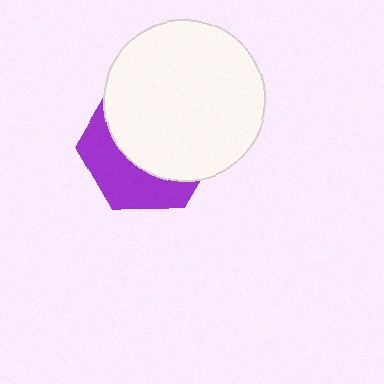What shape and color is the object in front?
The object in front is a white circle.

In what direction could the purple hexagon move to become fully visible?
The purple hexagon could move down. That would shift it out from behind the white circle entirely.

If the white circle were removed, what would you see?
You would see the complete purple hexagon.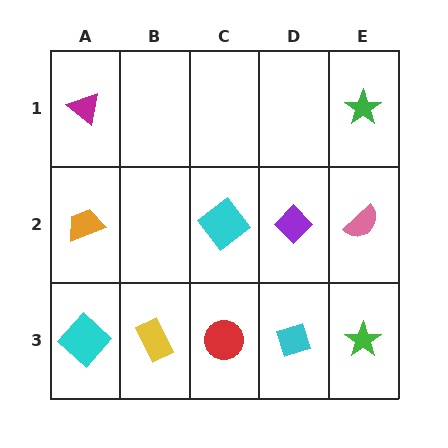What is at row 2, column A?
An orange trapezoid.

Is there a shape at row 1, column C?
No, that cell is empty.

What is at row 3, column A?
A cyan diamond.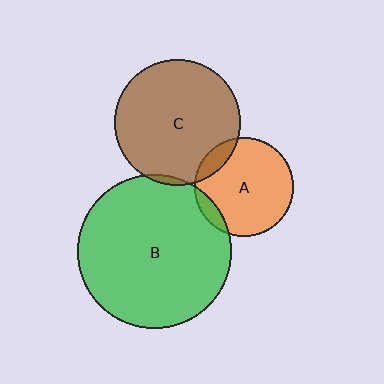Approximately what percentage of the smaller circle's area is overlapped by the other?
Approximately 5%.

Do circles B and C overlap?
Yes.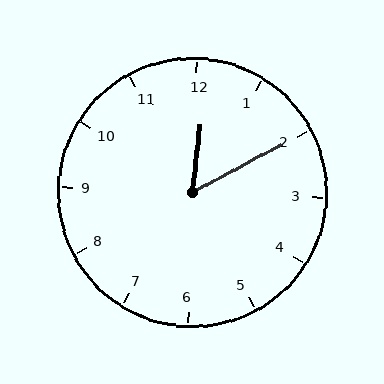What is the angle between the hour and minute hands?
Approximately 55 degrees.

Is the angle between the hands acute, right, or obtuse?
It is acute.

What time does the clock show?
12:10.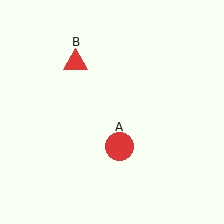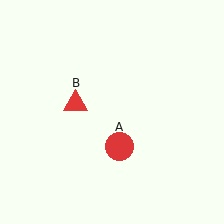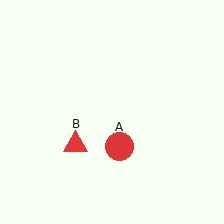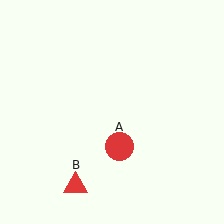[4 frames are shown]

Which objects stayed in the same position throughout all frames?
Red circle (object A) remained stationary.